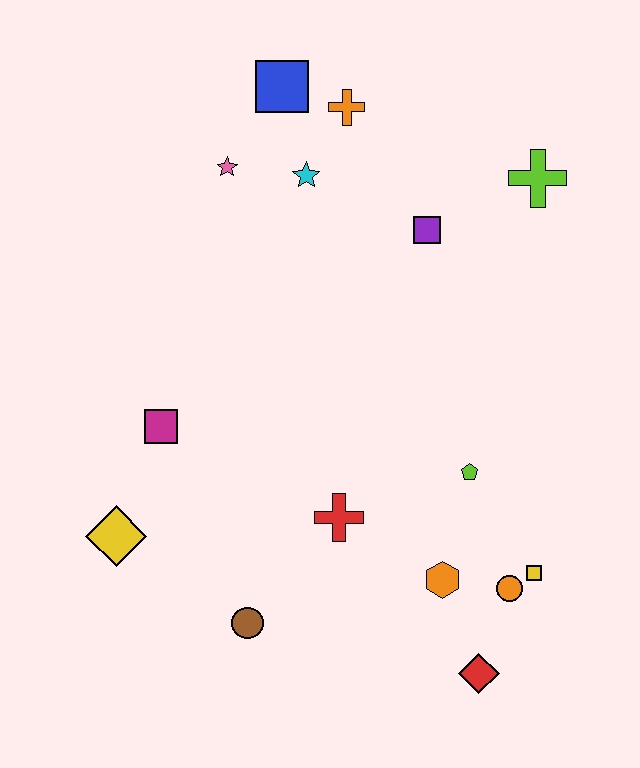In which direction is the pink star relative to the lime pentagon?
The pink star is above the lime pentagon.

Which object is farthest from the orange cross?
The red diamond is farthest from the orange cross.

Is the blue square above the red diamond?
Yes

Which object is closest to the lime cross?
The purple square is closest to the lime cross.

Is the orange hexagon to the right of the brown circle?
Yes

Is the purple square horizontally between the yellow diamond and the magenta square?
No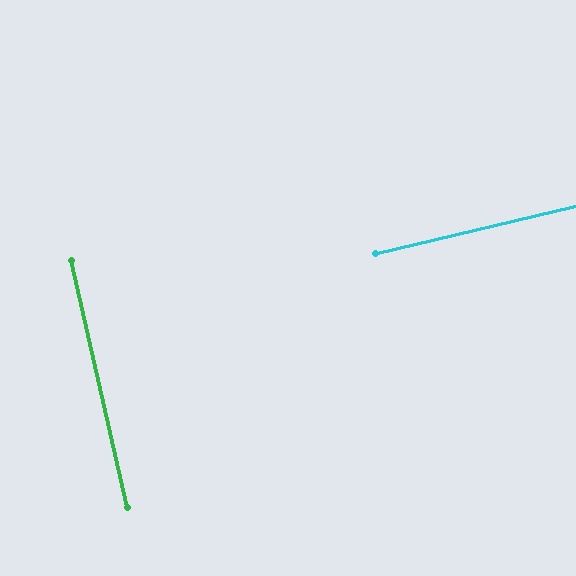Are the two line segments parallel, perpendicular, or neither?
Perpendicular — they meet at approximately 89°.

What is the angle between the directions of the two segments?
Approximately 89 degrees.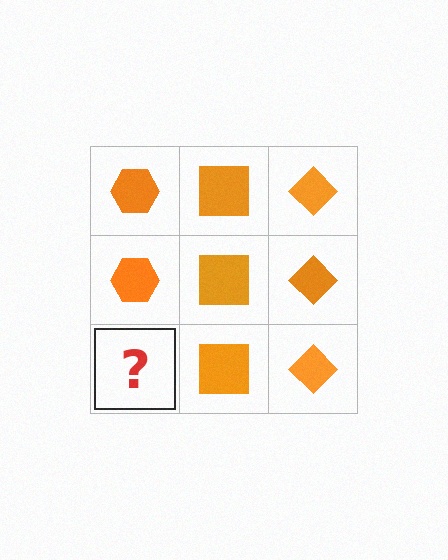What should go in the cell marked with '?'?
The missing cell should contain an orange hexagon.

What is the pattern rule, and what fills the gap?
The rule is that each column has a consistent shape. The gap should be filled with an orange hexagon.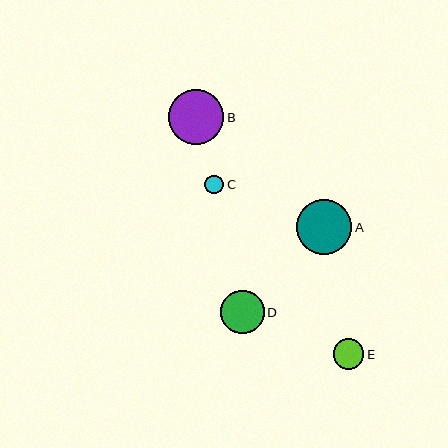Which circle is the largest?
Circle A is the largest with a size of approximately 55 pixels.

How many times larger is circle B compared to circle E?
Circle B is approximately 1.8 times the size of circle E.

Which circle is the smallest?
Circle C is the smallest with a size of approximately 19 pixels.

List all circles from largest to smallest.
From largest to smallest: A, B, D, E, C.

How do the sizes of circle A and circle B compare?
Circle A and circle B are approximately the same size.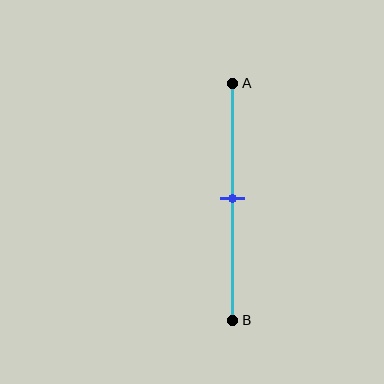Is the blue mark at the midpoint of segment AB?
Yes, the mark is approximately at the midpoint.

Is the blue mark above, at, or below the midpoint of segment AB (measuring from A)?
The blue mark is approximately at the midpoint of segment AB.